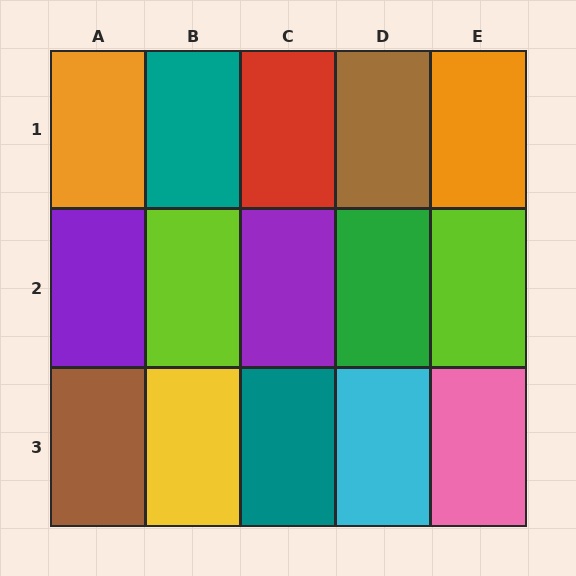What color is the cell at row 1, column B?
Teal.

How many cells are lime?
2 cells are lime.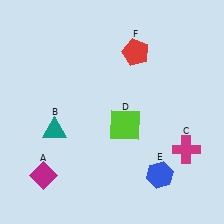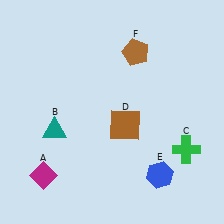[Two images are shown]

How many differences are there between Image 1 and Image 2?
There are 3 differences between the two images.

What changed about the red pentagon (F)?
In Image 1, F is red. In Image 2, it changed to brown.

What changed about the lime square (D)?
In Image 1, D is lime. In Image 2, it changed to brown.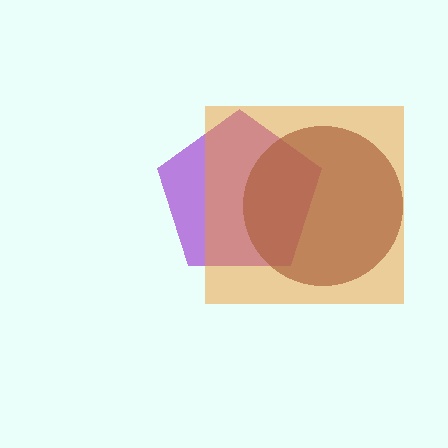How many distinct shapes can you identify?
There are 3 distinct shapes: a purple pentagon, an orange square, a brown circle.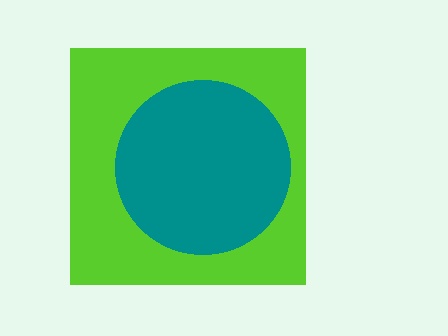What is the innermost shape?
The teal circle.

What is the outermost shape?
The lime square.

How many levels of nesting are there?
2.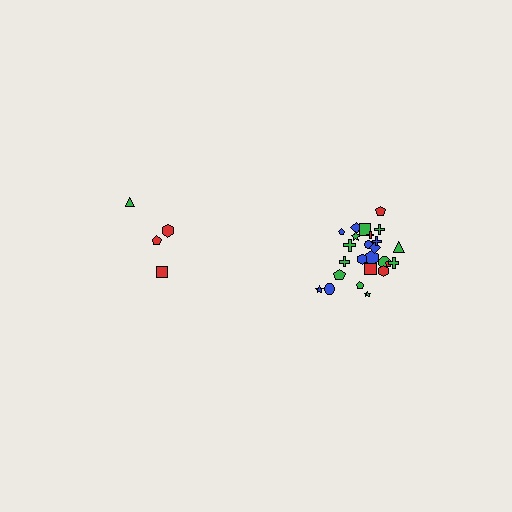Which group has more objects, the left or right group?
The right group.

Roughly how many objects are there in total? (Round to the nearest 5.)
Roughly 30 objects in total.